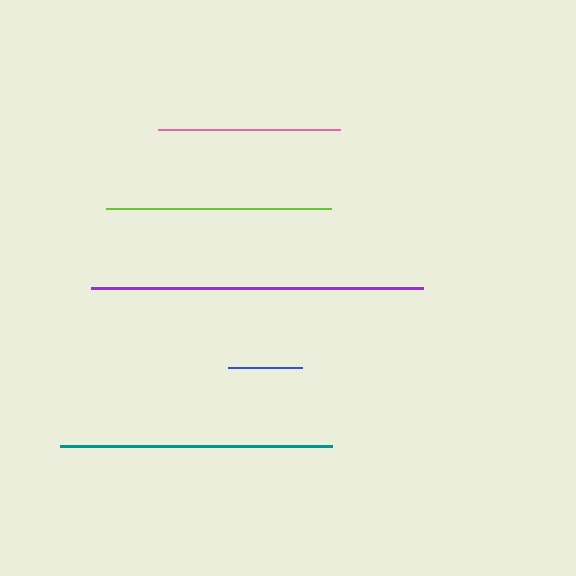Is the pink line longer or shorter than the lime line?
The lime line is longer than the pink line.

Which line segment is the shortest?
The blue line is the shortest at approximately 74 pixels.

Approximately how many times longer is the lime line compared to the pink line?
The lime line is approximately 1.2 times the length of the pink line.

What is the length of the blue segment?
The blue segment is approximately 74 pixels long.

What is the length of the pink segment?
The pink segment is approximately 182 pixels long.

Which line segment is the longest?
The purple line is the longest at approximately 332 pixels.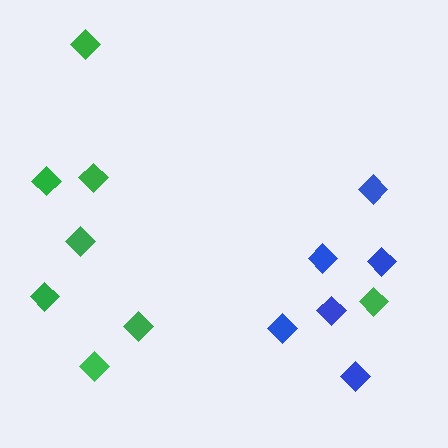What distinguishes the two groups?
There are 2 groups: one group of green diamonds (8) and one group of blue diamonds (6).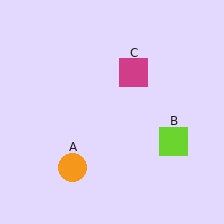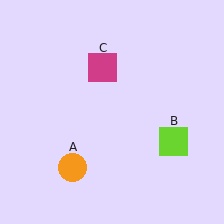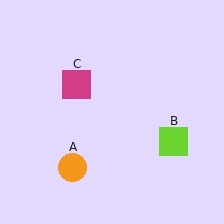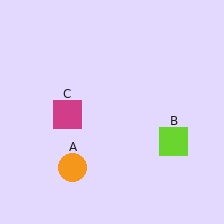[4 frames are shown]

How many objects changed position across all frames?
1 object changed position: magenta square (object C).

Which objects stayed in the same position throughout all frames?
Orange circle (object A) and lime square (object B) remained stationary.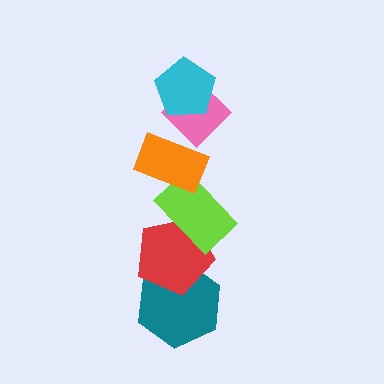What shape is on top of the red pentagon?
The lime rectangle is on top of the red pentagon.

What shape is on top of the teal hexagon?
The red pentagon is on top of the teal hexagon.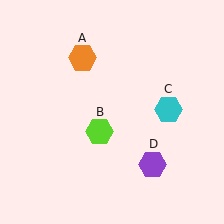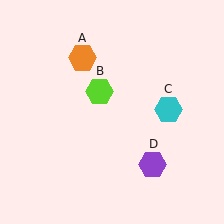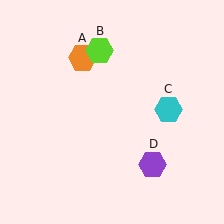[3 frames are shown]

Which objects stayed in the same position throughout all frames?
Orange hexagon (object A) and cyan hexagon (object C) and purple hexagon (object D) remained stationary.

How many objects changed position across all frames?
1 object changed position: lime hexagon (object B).